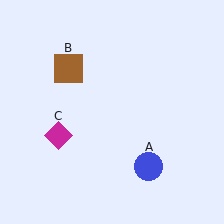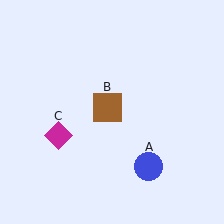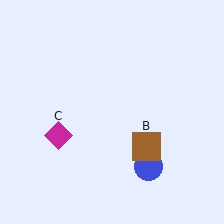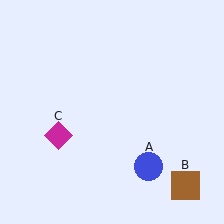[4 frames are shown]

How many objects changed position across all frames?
1 object changed position: brown square (object B).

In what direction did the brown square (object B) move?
The brown square (object B) moved down and to the right.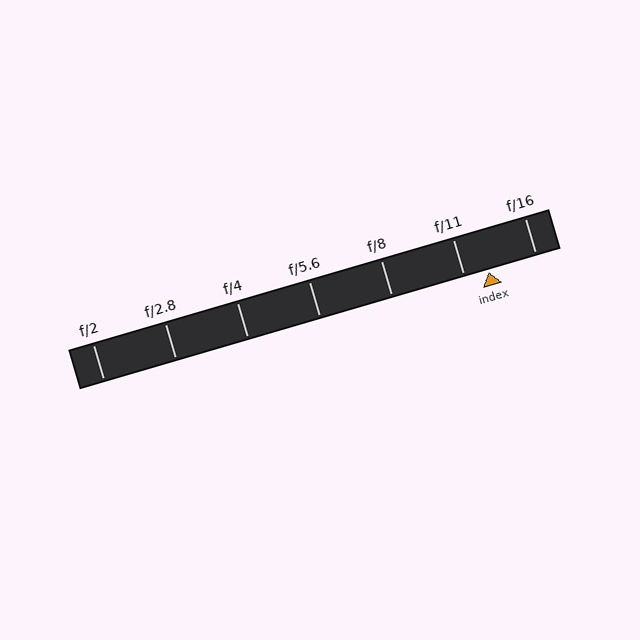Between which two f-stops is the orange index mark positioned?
The index mark is between f/11 and f/16.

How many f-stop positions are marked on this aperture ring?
There are 7 f-stop positions marked.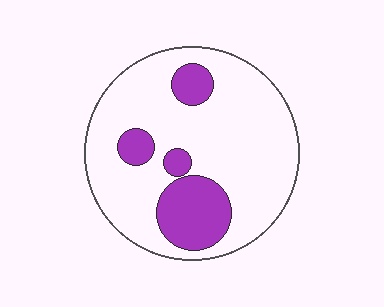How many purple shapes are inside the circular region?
4.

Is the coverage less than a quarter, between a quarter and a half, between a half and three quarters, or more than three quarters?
Less than a quarter.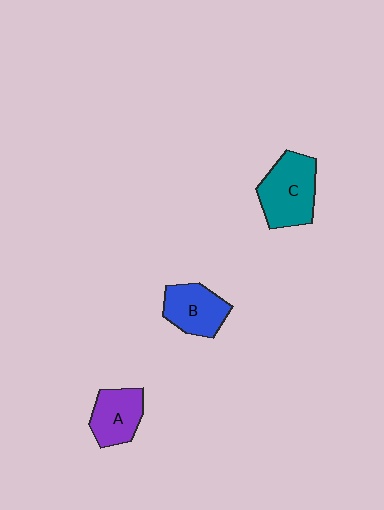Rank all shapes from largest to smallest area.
From largest to smallest: C (teal), B (blue), A (purple).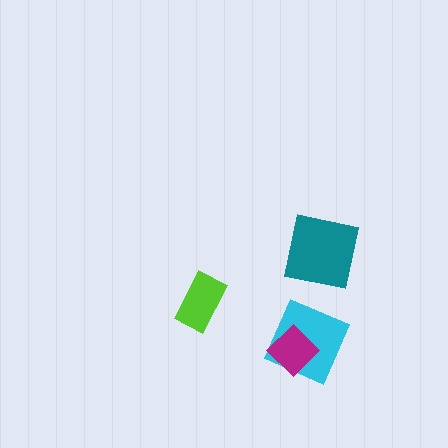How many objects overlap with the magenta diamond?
1 object overlaps with the magenta diamond.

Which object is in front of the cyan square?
The magenta diamond is in front of the cyan square.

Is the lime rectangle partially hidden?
No, no other shape covers it.